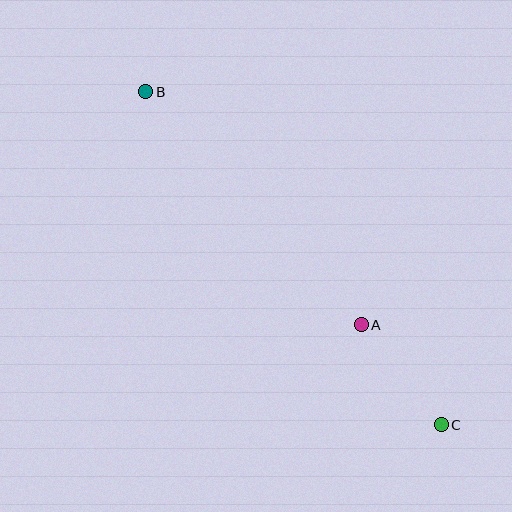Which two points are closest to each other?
Points A and C are closest to each other.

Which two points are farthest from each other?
Points B and C are farthest from each other.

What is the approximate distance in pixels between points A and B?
The distance between A and B is approximately 317 pixels.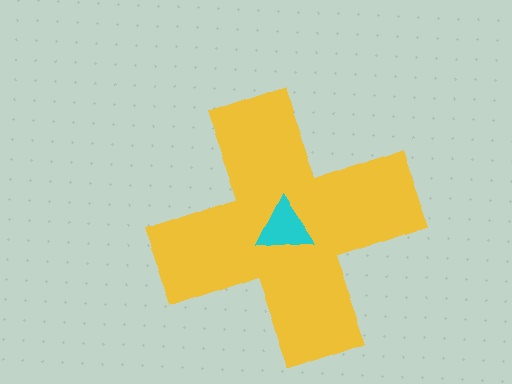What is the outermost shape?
The yellow cross.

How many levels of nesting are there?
2.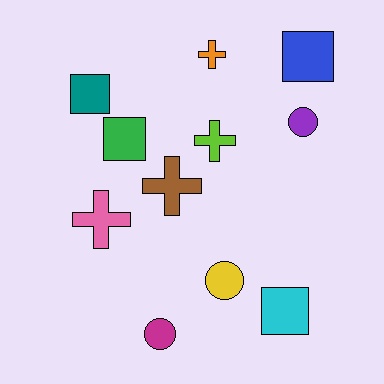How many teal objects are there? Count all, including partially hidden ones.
There is 1 teal object.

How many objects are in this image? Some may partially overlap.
There are 11 objects.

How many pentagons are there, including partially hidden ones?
There are no pentagons.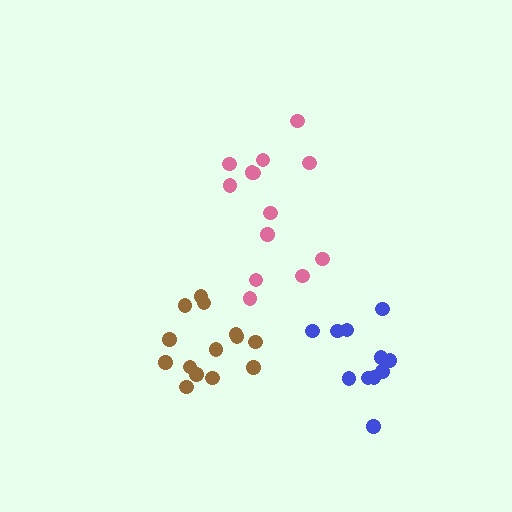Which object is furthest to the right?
The blue cluster is rightmost.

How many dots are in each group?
Group 1: 13 dots, Group 2: 11 dots, Group 3: 14 dots (38 total).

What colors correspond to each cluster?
The clusters are colored: pink, blue, brown.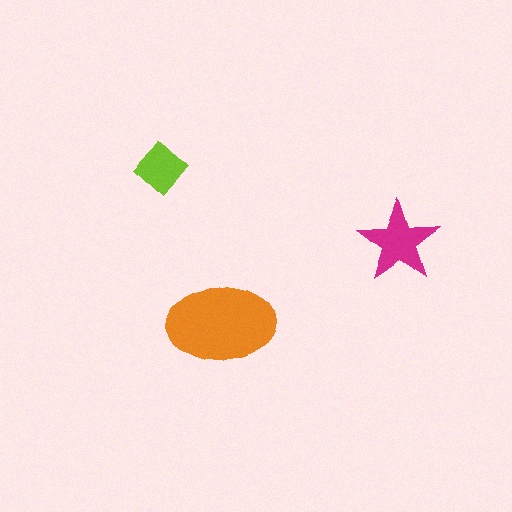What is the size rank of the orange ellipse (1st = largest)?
1st.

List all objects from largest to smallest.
The orange ellipse, the magenta star, the lime diamond.